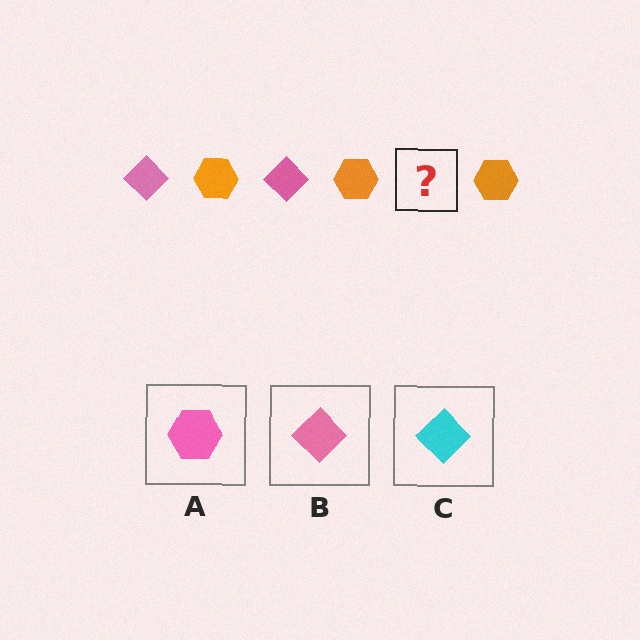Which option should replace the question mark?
Option B.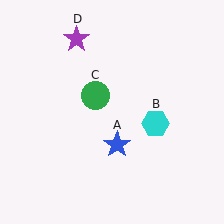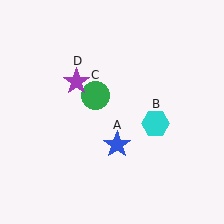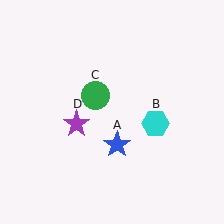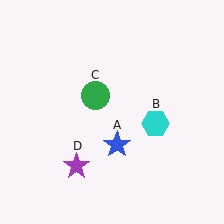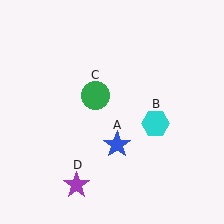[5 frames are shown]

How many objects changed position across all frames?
1 object changed position: purple star (object D).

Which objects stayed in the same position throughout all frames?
Blue star (object A) and cyan hexagon (object B) and green circle (object C) remained stationary.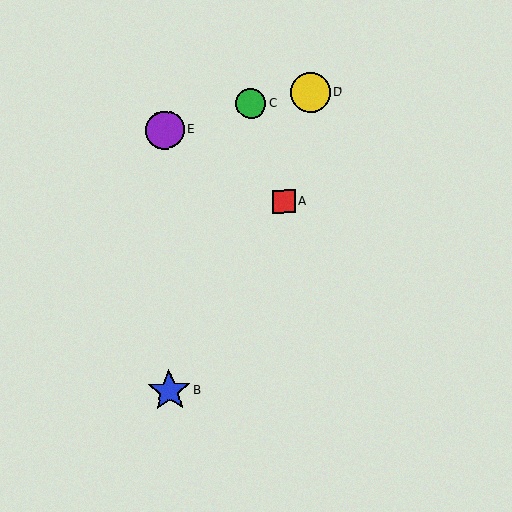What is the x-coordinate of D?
Object D is at x≈311.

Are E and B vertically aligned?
Yes, both are at x≈165.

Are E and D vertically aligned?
No, E is at x≈165 and D is at x≈311.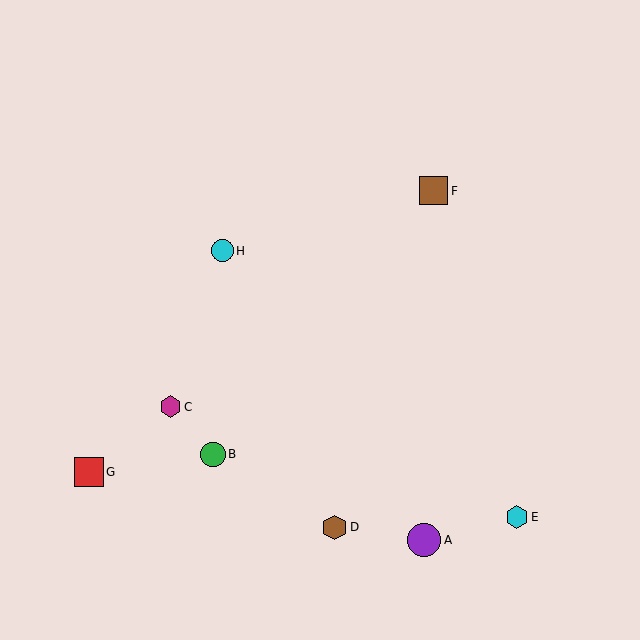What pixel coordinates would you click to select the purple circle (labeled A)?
Click at (424, 540) to select the purple circle A.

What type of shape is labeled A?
Shape A is a purple circle.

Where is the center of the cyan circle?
The center of the cyan circle is at (222, 251).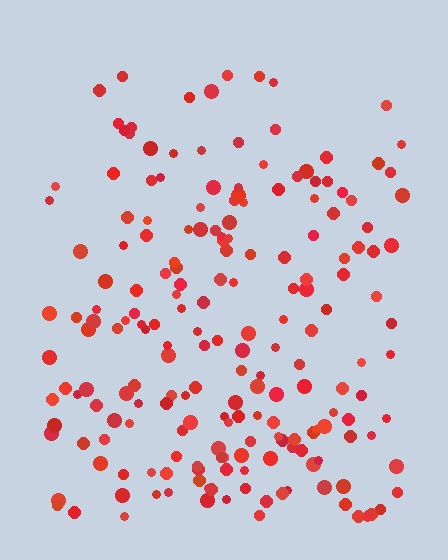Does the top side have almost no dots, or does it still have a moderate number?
Still a moderate number, just noticeably fewer than the bottom.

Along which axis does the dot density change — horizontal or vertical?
Vertical.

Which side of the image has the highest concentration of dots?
The bottom.